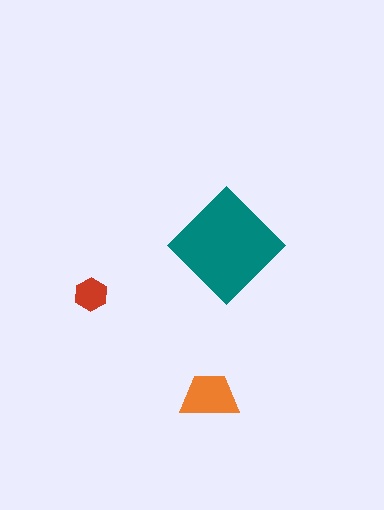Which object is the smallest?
The red hexagon.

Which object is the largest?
The teal diamond.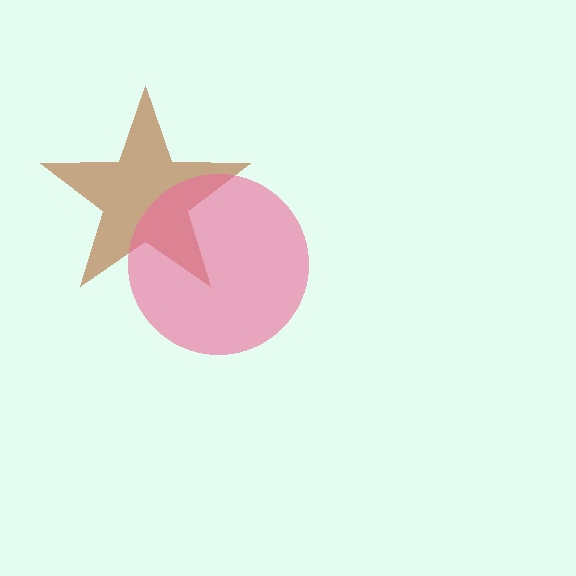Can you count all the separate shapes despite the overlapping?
Yes, there are 2 separate shapes.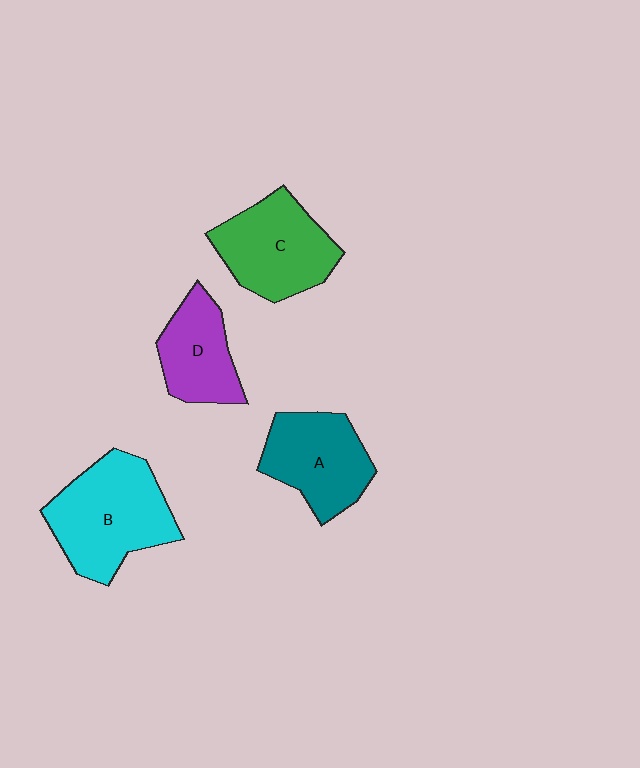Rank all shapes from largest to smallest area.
From largest to smallest: B (cyan), C (green), A (teal), D (purple).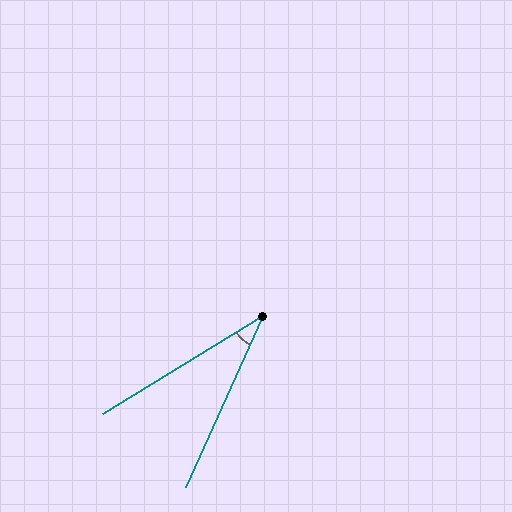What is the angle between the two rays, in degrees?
Approximately 34 degrees.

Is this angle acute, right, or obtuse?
It is acute.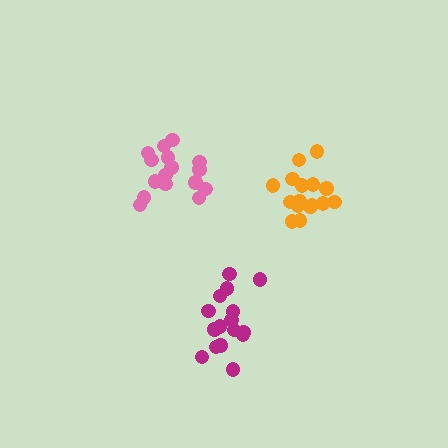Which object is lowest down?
The magenta cluster is bottommost.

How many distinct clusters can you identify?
There are 3 distinct clusters.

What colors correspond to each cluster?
The clusters are colored: pink, orange, magenta.